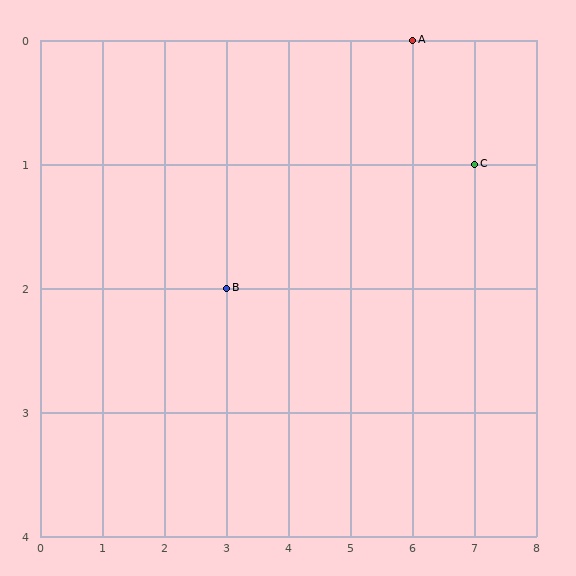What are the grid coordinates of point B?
Point B is at grid coordinates (3, 2).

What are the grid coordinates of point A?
Point A is at grid coordinates (6, 0).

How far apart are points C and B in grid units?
Points C and B are 4 columns and 1 row apart (about 4.1 grid units diagonally).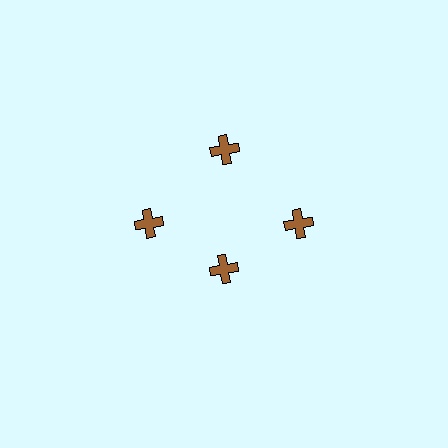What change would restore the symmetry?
The symmetry would be restored by moving it outward, back onto the ring so that all 4 crosses sit at equal angles and equal distance from the center.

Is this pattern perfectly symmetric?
No. The 4 brown crosses are arranged in a ring, but one element near the 6 o'clock position is pulled inward toward the center, breaking the 4-fold rotational symmetry.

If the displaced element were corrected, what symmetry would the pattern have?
It would have 4-fold rotational symmetry — the pattern would map onto itself every 90 degrees.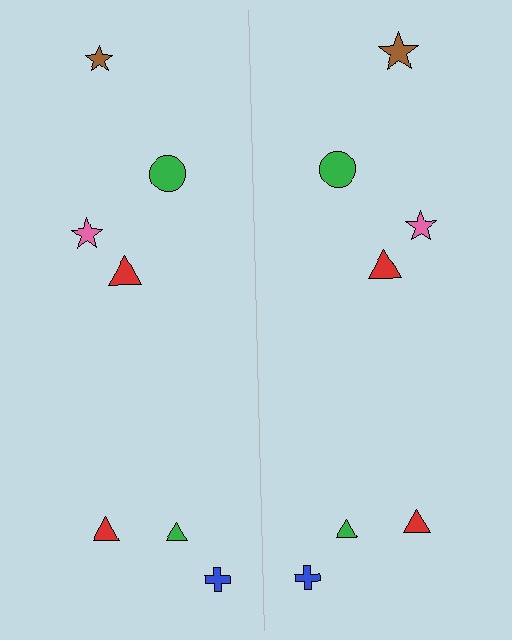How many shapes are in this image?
There are 14 shapes in this image.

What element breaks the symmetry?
The brown star on the right side has a different size than its mirror counterpart.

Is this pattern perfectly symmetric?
No, the pattern is not perfectly symmetric. The brown star on the right side has a different size than its mirror counterpart.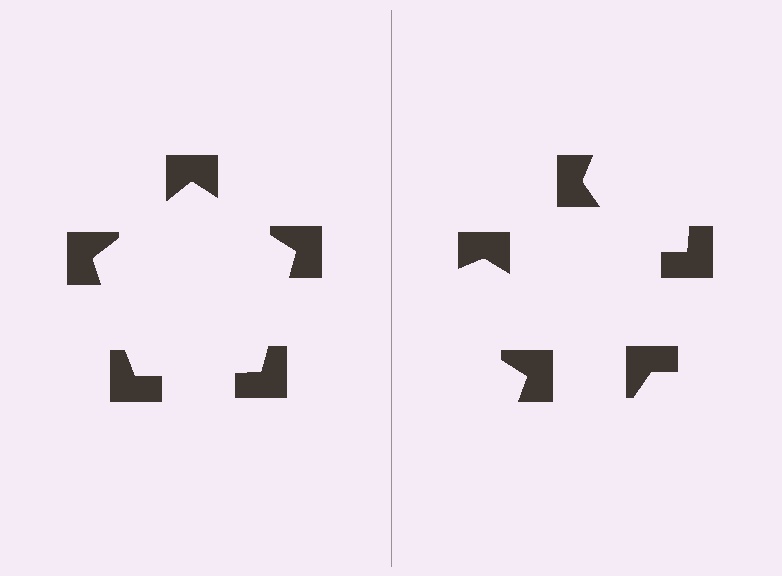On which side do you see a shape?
An illusory pentagon appears on the left side. On the right side the wedge cuts are rotated, so no coherent shape forms.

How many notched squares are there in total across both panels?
10 — 5 on each side.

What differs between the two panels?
The notched squares are positioned identically on both sides; only the wedge orientations differ. On the left they align to a pentagon; on the right they are misaligned.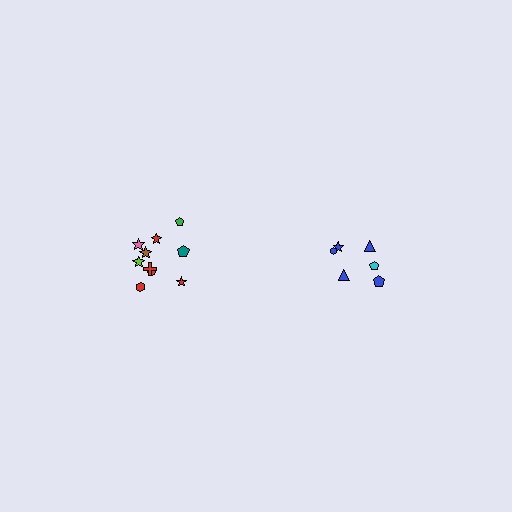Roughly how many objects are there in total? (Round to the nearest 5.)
Roughly 15 objects in total.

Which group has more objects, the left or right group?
The left group.